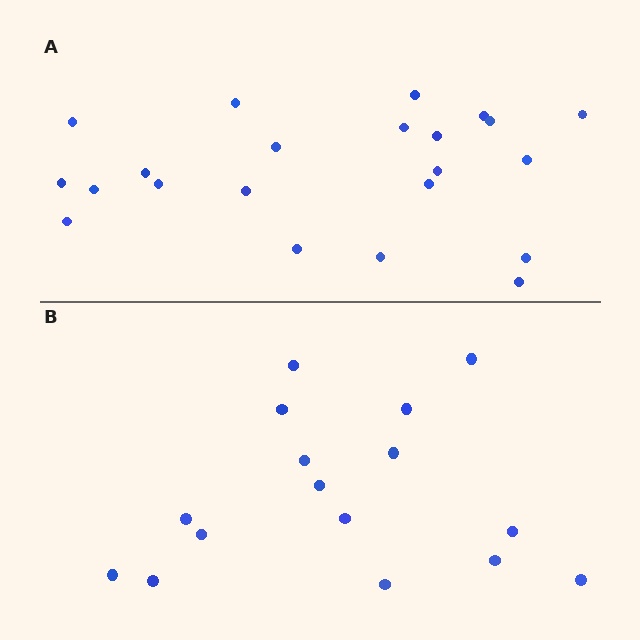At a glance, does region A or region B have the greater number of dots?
Region A (the top region) has more dots.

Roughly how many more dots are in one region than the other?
Region A has about 6 more dots than region B.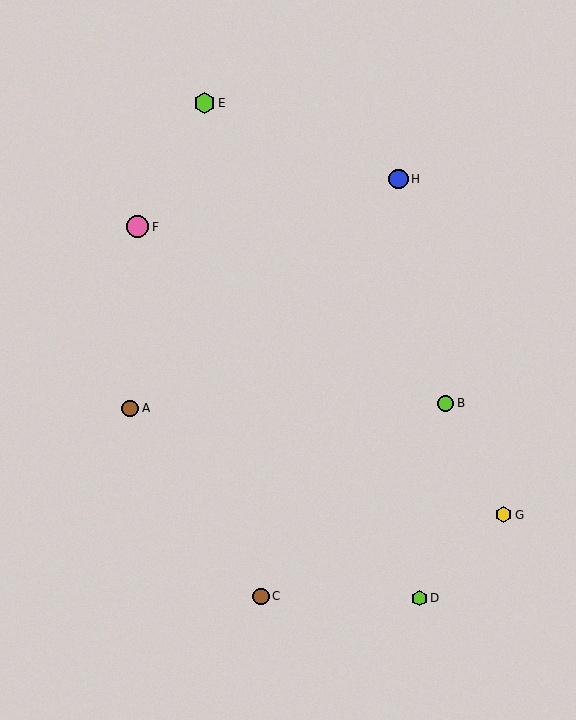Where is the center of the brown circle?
The center of the brown circle is at (130, 408).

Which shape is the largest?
The pink circle (labeled F) is the largest.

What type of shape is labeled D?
Shape D is a lime hexagon.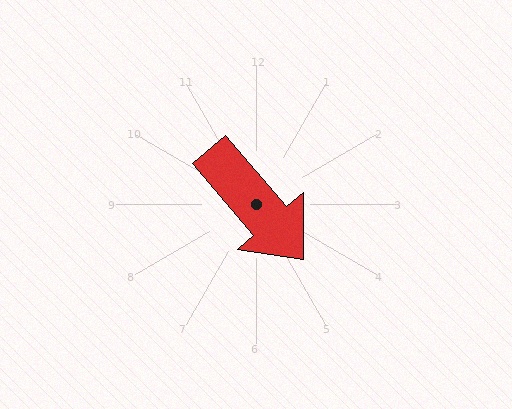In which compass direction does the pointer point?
Southeast.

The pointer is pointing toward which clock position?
Roughly 5 o'clock.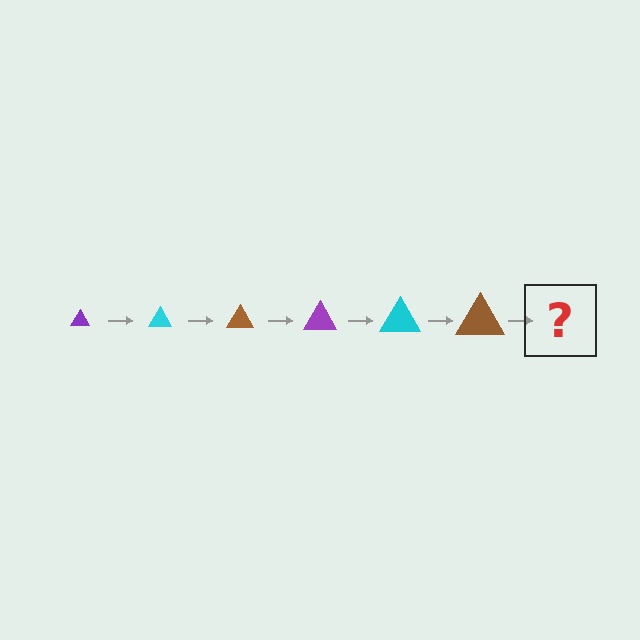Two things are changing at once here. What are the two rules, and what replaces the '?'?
The two rules are that the triangle grows larger each step and the color cycles through purple, cyan, and brown. The '?' should be a purple triangle, larger than the previous one.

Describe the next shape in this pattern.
It should be a purple triangle, larger than the previous one.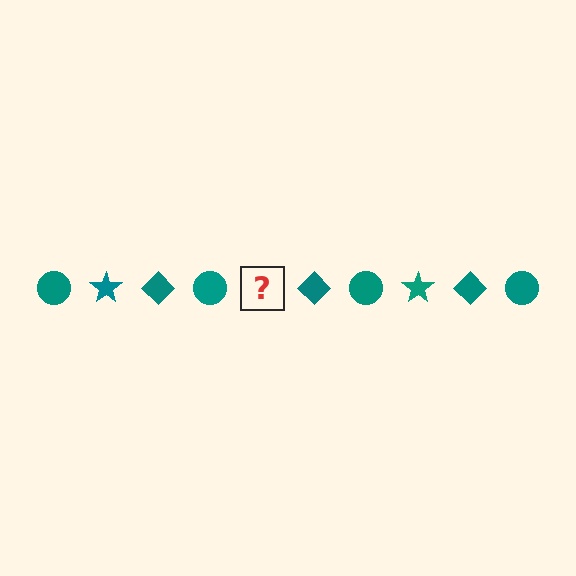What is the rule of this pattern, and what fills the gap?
The rule is that the pattern cycles through circle, star, diamond shapes in teal. The gap should be filled with a teal star.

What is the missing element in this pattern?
The missing element is a teal star.